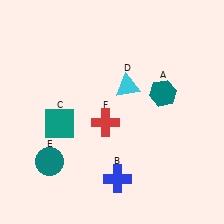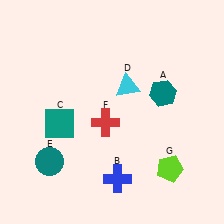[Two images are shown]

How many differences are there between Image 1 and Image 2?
There is 1 difference between the two images.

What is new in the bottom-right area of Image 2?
A lime pentagon (G) was added in the bottom-right area of Image 2.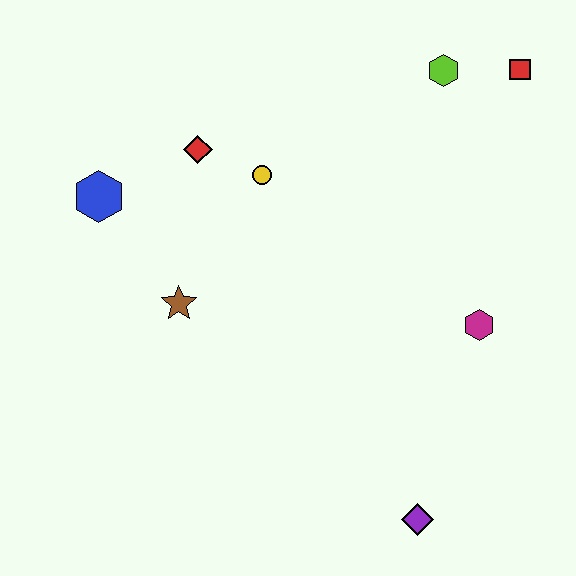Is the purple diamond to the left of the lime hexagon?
Yes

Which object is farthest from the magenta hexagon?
The blue hexagon is farthest from the magenta hexagon.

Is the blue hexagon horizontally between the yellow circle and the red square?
No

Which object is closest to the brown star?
The blue hexagon is closest to the brown star.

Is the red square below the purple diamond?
No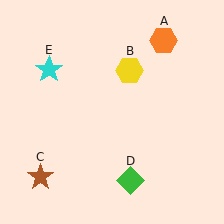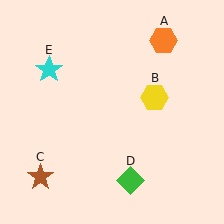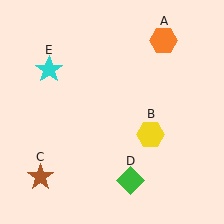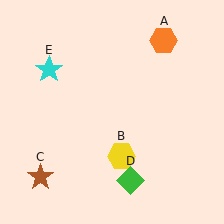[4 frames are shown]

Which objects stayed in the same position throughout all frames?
Orange hexagon (object A) and brown star (object C) and green diamond (object D) and cyan star (object E) remained stationary.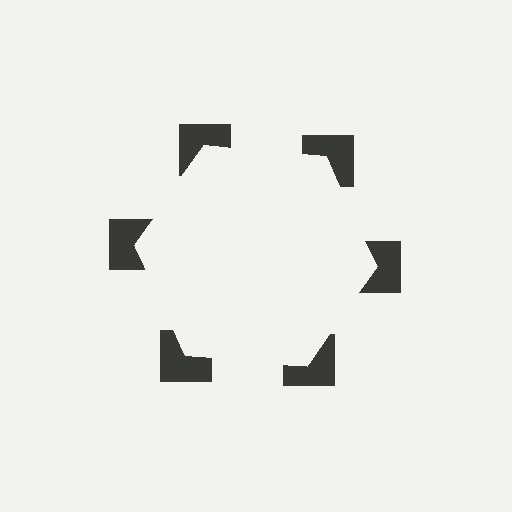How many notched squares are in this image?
There are 6 — one at each vertex of the illusory hexagon.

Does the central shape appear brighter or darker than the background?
It typically appears slightly brighter than the background, even though no actual brightness change is drawn.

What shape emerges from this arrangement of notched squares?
An illusory hexagon — its edges are inferred from the aligned wedge cuts in the notched squares, not physically drawn.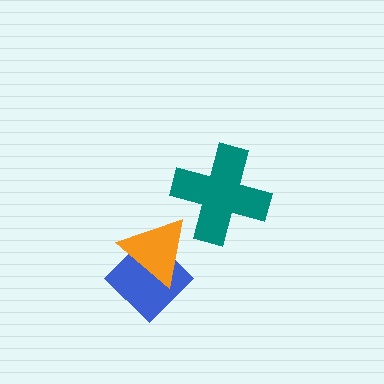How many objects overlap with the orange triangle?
1 object overlaps with the orange triangle.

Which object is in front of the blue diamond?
The orange triangle is in front of the blue diamond.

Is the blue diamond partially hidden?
Yes, it is partially covered by another shape.